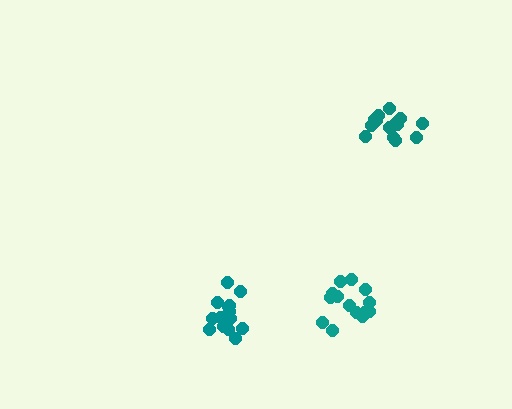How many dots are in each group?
Group 1: 15 dots, Group 2: 14 dots, Group 3: 14 dots (43 total).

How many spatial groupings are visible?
There are 3 spatial groupings.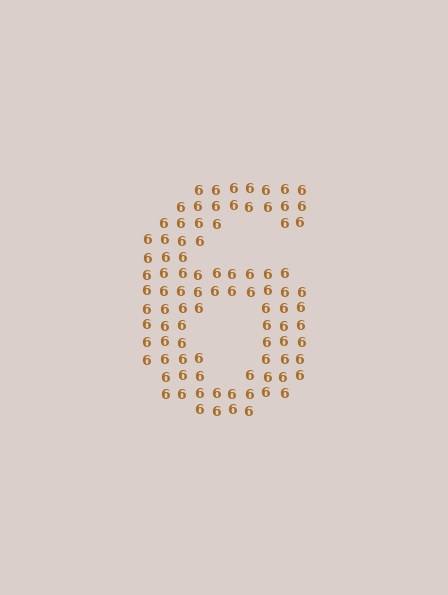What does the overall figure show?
The overall figure shows the digit 6.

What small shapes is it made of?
It is made of small digit 6's.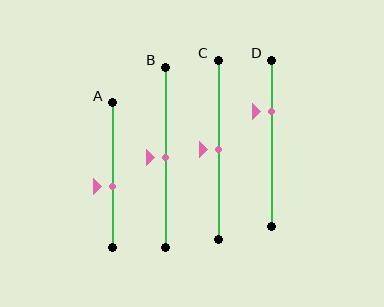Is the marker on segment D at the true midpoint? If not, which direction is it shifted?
No, the marker on segment D is shifted upward by about 19% of the segment length.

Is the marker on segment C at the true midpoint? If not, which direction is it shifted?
Yes, the marker on segment C is at the true midpoint.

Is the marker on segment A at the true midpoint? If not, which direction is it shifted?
No, the marker on segment A is shifted downward by about 8% of the segment length.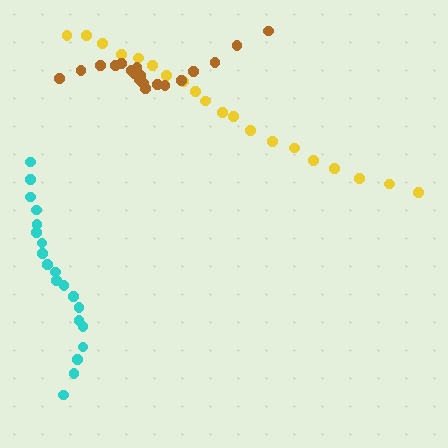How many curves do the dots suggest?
There are 3 distinct paths.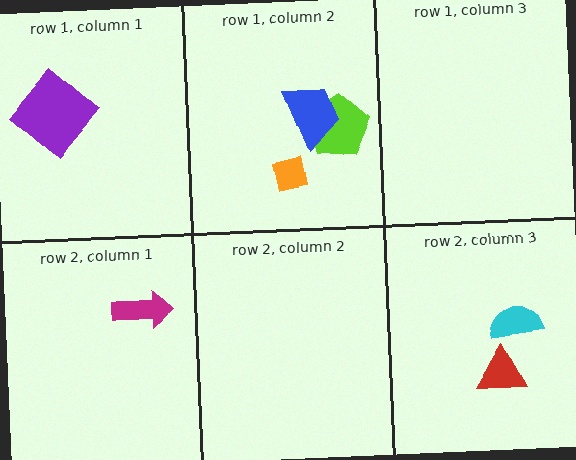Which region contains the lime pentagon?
The row 1, column 2 region.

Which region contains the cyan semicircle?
The row 2, column 3 region.